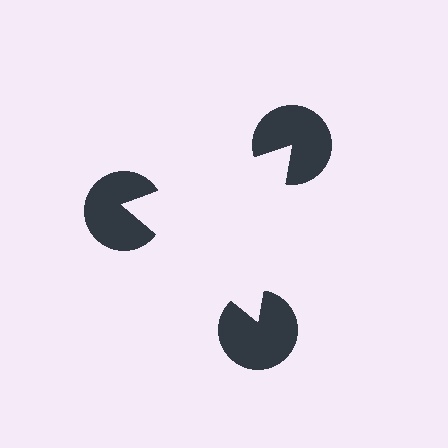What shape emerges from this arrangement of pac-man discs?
An illusory triangle — its edges are inferred from the aligned wedge cuts in the pac-man discs, not physically drawn.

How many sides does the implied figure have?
3 sides.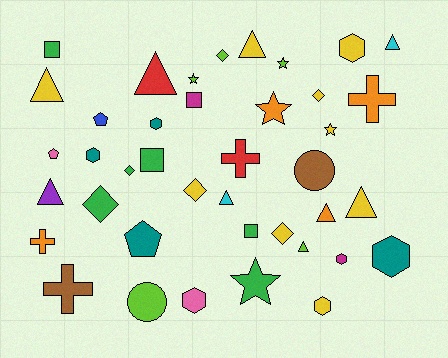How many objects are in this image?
There are 40 objects.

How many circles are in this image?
There are 2 circles.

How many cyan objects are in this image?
There are 2 cyan objects.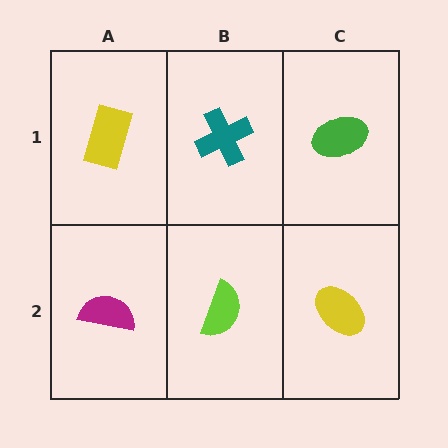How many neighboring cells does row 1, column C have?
2.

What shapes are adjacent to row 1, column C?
A yellow ellipse (row 2, column C), a teal cross (row 1, column B).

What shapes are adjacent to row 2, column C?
A green ellipse (row 1, column C), a lime semicircle (row 2, column B).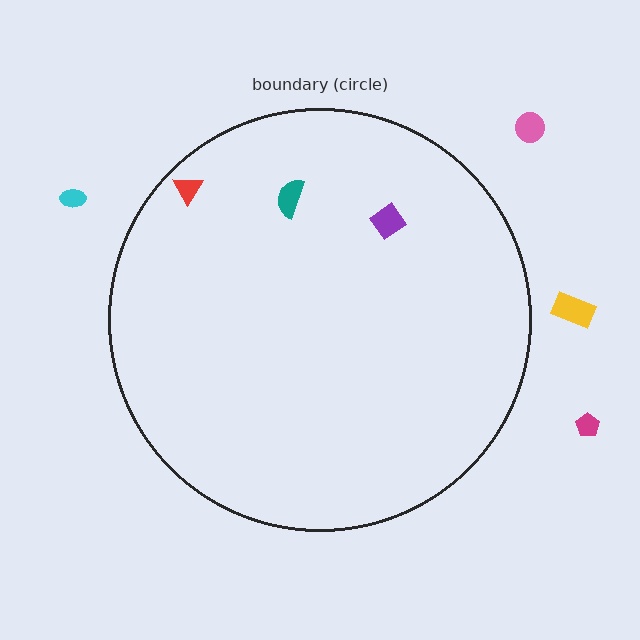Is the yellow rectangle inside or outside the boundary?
Outside.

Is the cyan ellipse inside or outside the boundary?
Outside.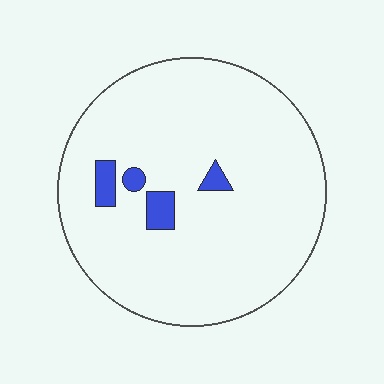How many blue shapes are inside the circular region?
4.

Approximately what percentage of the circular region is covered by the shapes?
Approximately 5%.